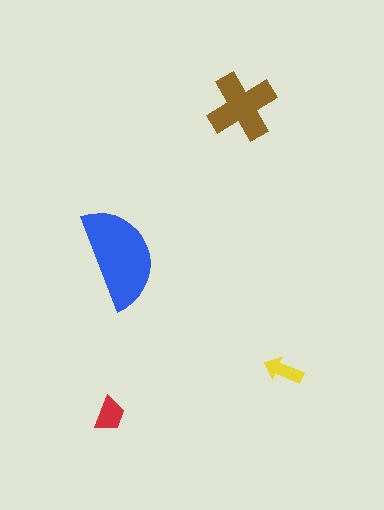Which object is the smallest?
The yellow arrow.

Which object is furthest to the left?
The red trapezoid is leftmost.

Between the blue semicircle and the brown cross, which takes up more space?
The blue semicircle.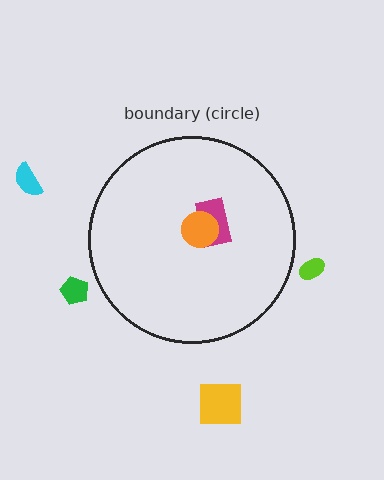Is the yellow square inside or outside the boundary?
Outside.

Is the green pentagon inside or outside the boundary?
Outside.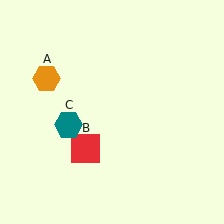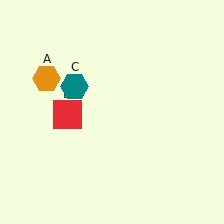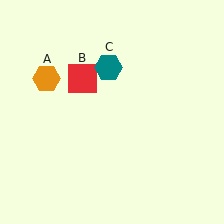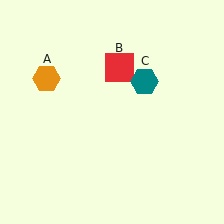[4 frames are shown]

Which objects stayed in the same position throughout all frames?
Orange hexagon (object A) remained stationary.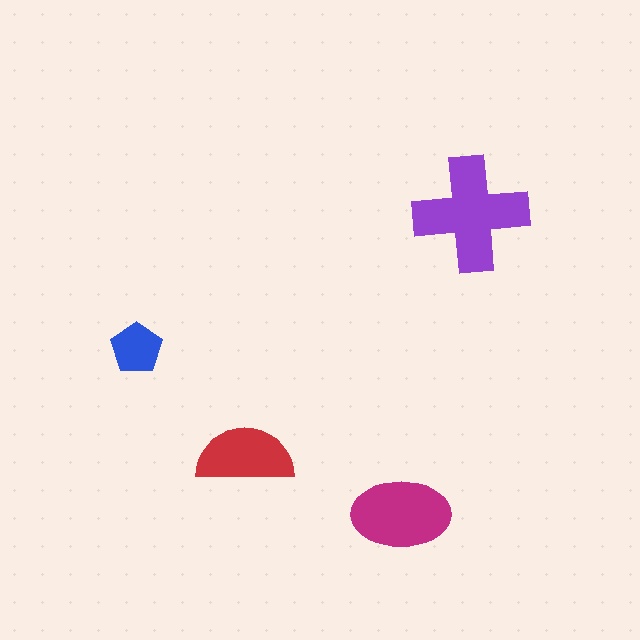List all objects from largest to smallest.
The purple cross, the magenta ellipse, the red semicircle, the blue pentagon.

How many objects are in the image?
There are 4 objects in the image.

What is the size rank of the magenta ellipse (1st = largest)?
2nd.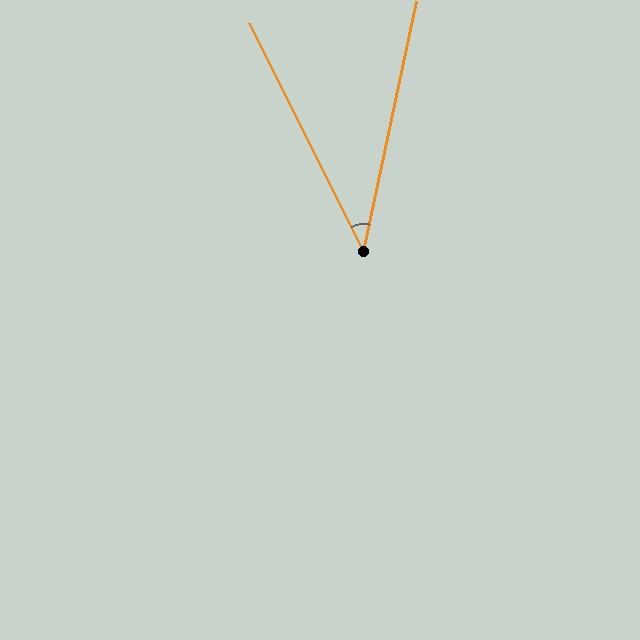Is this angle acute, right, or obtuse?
It is acute.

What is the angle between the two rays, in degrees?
Approximately 39 degrees.